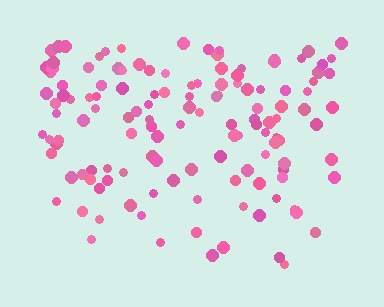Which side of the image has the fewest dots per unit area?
The bottom.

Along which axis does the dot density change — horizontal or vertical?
Vertical.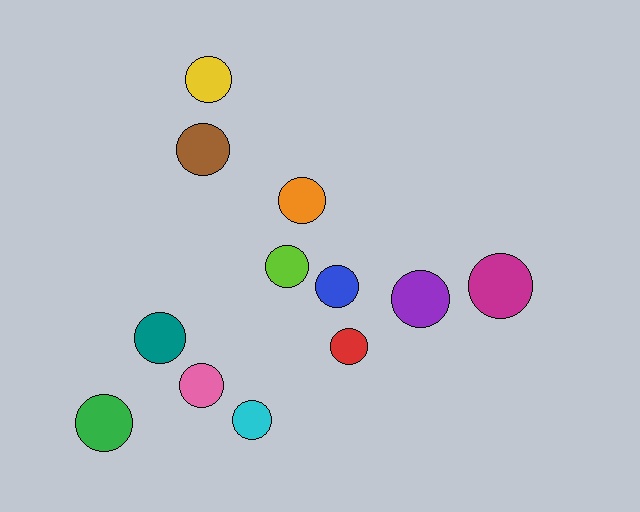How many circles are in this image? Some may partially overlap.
There are 12 circles.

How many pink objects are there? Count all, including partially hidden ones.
There is 1 pink object.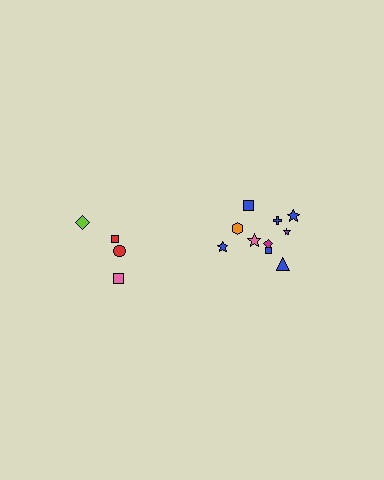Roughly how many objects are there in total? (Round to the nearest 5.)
Roughly 15 objects in total.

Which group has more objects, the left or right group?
The right group.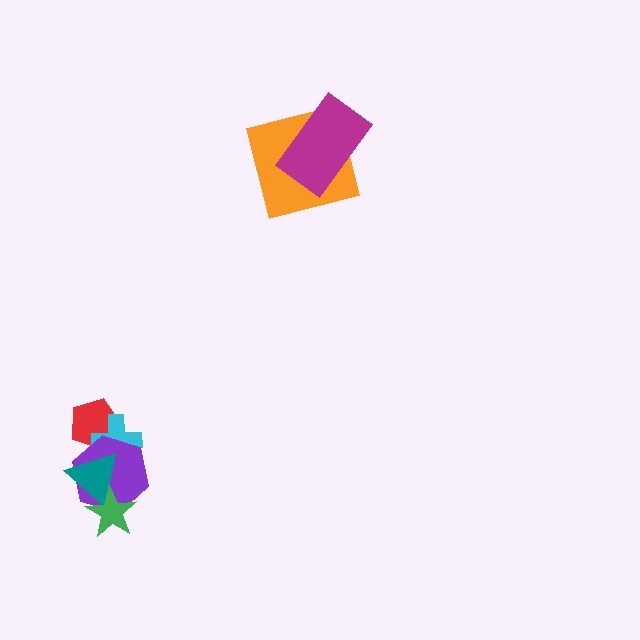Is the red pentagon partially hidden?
Yes, it is partially covered by another shape.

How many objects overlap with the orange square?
1 object overlaps with the orange square.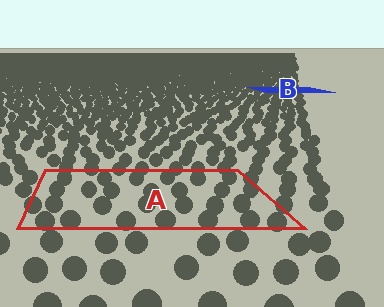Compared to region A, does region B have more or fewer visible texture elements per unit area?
Region B has more texture elements per unit area — they are packed more densely because it is farther away.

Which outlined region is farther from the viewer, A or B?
Region B is farther from the viewer — the texture elements inside it appear smaller and more densely packed.